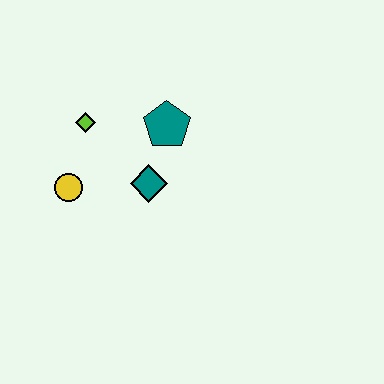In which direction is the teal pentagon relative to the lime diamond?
The teal pentagon is to the right of the lime diamond.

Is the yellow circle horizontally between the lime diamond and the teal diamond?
No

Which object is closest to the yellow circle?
The lime diamond is closest to the yellow circle.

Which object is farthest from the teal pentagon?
The yellow circle is farthest from the teal pentagon.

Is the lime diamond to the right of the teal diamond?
No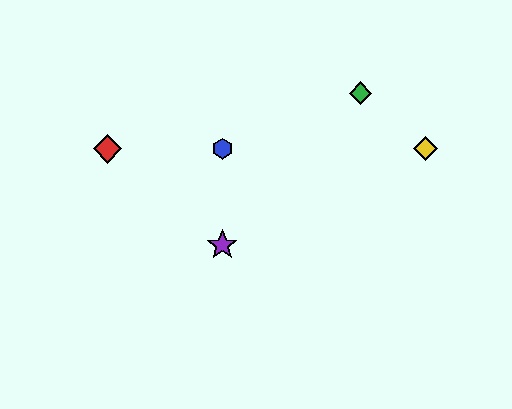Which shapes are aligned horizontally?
The red diamond, the blue hexagon, the yellow diamond are aligned horizontally.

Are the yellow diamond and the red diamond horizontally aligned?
Yes, both are at y≈149.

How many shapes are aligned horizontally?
3 shapes (the red diamond, the blue hexagon, the yellow diamond) are aligned horizontally.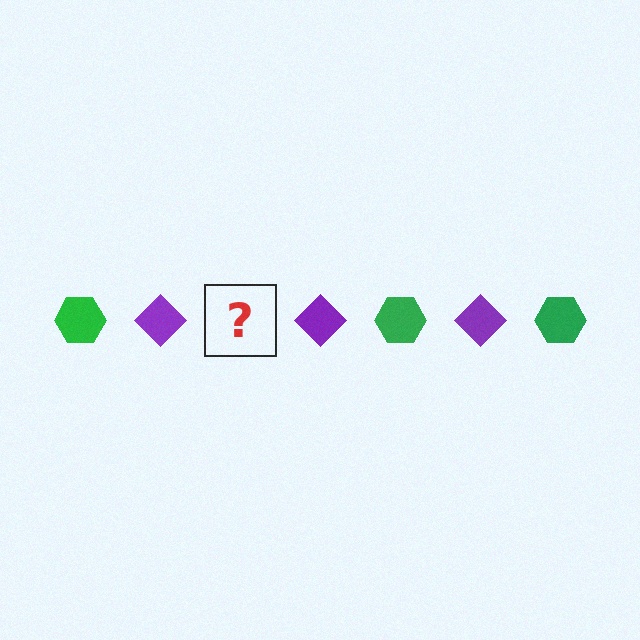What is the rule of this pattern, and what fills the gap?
The rule is that the pattern alternates between green hexagon and purple diamond. The gap should be filled with a green hexagon.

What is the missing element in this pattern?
The missing element is a green hexagon.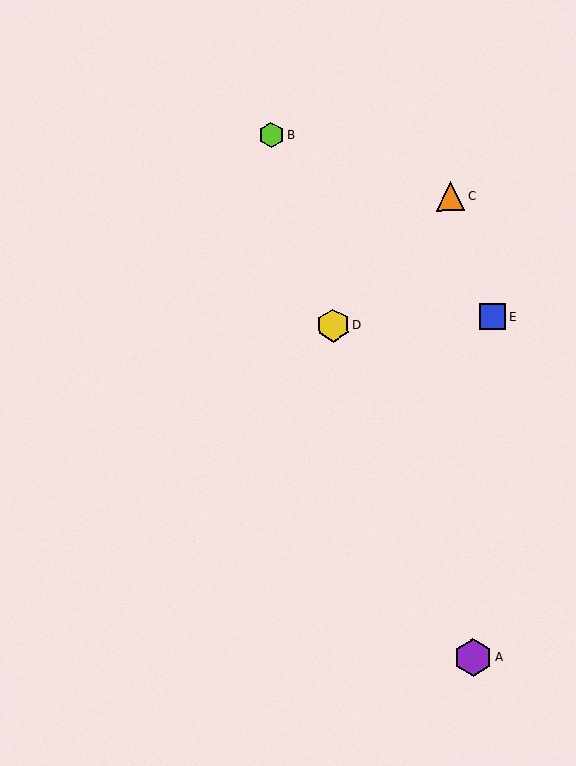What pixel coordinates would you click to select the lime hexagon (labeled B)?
Click at (271, 135) to select the lime hexagon B.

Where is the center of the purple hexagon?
The center of the purple hexagon is at (473, 658).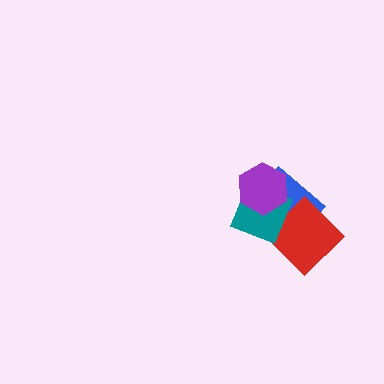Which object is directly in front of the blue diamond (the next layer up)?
The red diamond is directly in front of the blue diamond.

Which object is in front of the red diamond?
The teal diamond is in front of the red diamond.